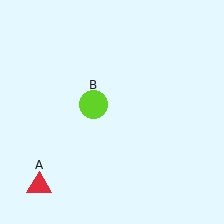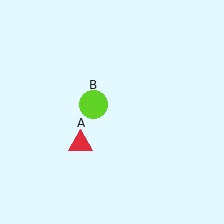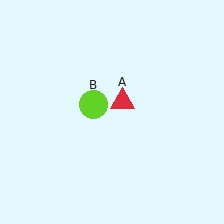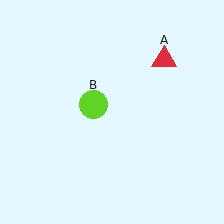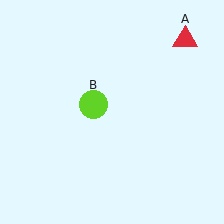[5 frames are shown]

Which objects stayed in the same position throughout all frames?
Lime circle (object B) remained stationary.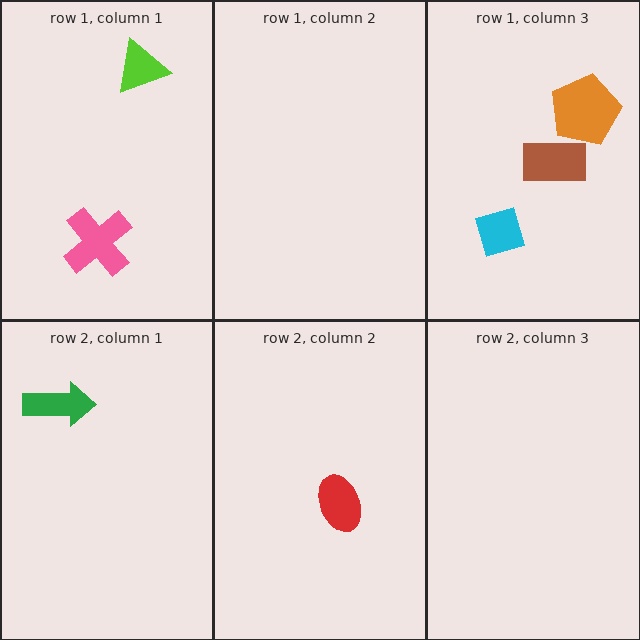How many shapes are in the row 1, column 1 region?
2.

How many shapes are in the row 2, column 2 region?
1.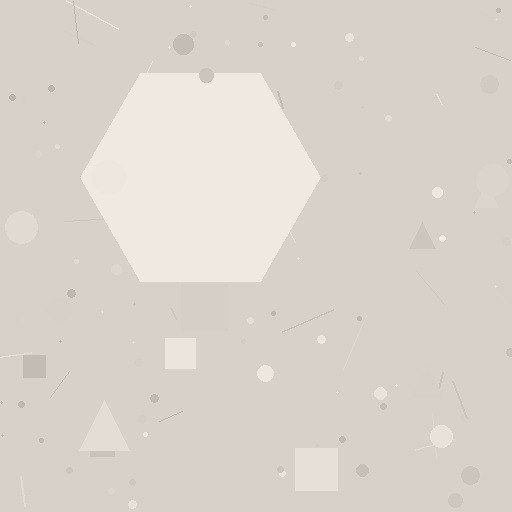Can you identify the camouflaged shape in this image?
The camouflaged shape is a hexagon.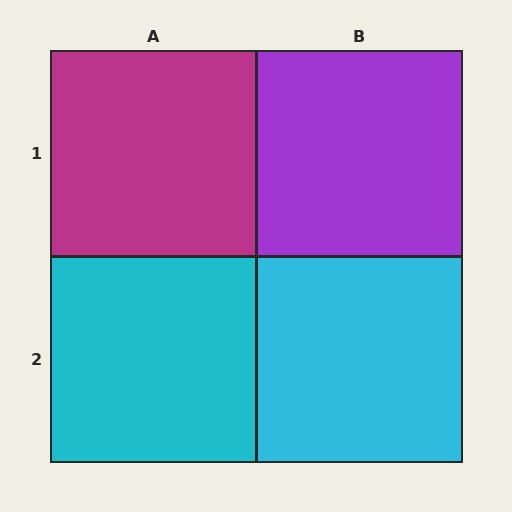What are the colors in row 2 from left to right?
Cyan, cyan.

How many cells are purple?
1 cell is purple.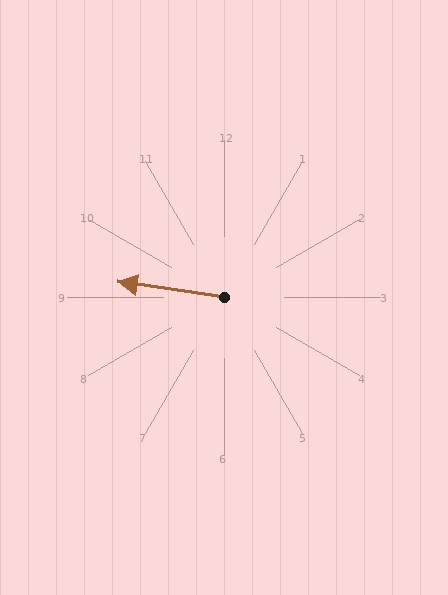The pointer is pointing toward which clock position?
Roughly 9 o'clock.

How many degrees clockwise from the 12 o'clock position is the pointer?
Approximately 278 degrees.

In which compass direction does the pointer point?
West.